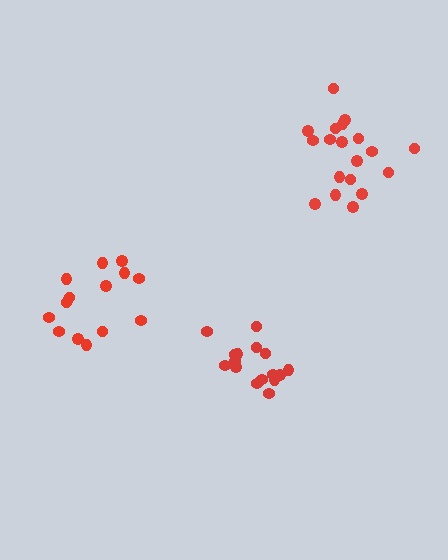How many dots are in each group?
Group 1: 16 dots, Group 2: 15 dots, Group 3: 19 dots (50 total).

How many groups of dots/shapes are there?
There are 3 groups.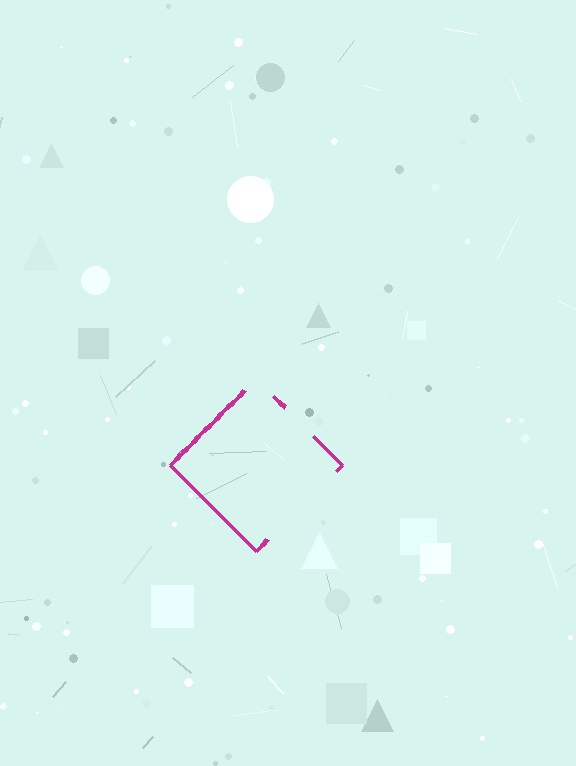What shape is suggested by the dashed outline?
The dashed outline suggests a diamond.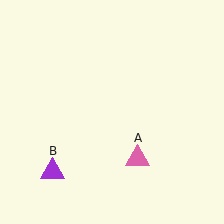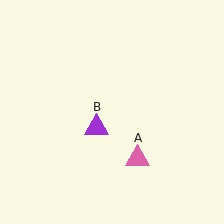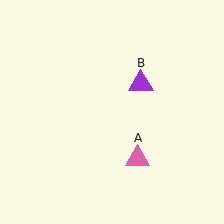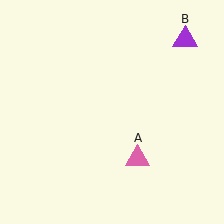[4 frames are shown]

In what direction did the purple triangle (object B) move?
The purple triangle (object B) moved up and to the right.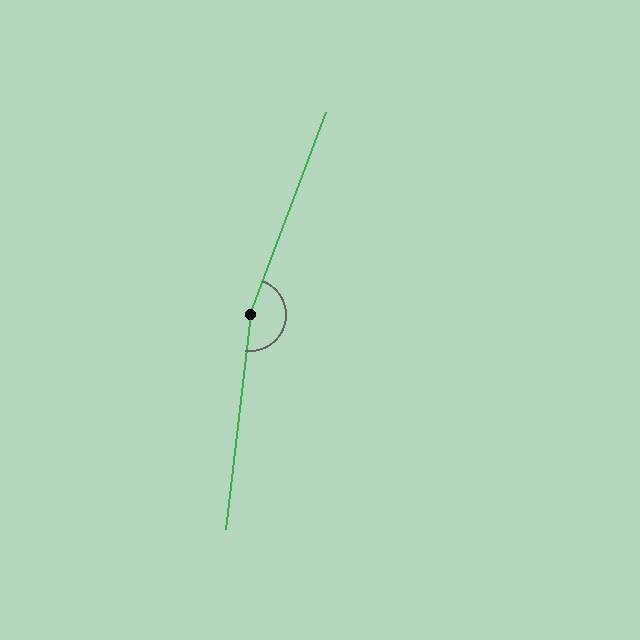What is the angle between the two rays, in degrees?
Approximately 166 degrees.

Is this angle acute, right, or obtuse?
It is obtuse.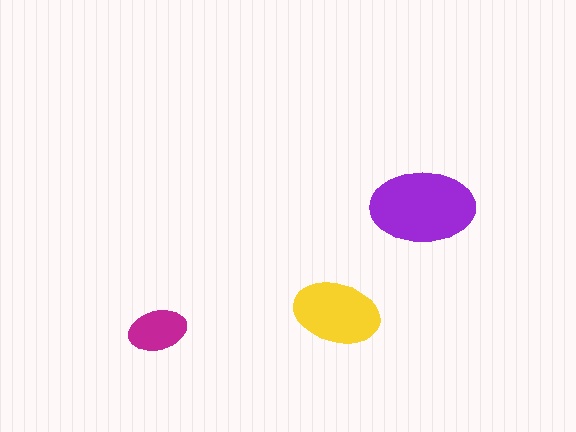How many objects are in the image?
There are 3 objects in the image.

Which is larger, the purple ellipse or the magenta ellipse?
The purple one.